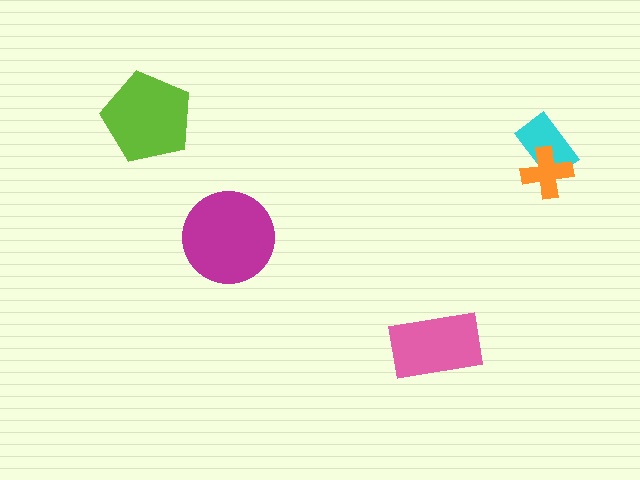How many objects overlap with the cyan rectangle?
1 object overlaps with the cyan rectangle.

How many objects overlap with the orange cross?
1 object overlaps with the orange cross.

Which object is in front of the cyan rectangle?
The orange cross is in front of the cyan rectangle.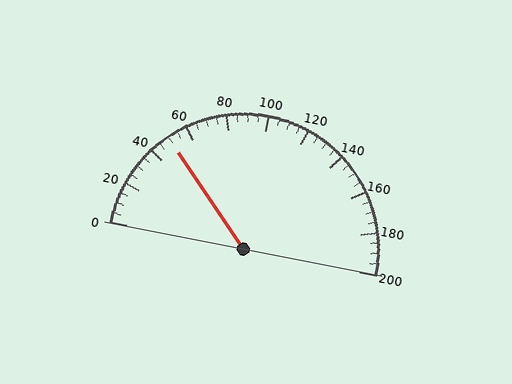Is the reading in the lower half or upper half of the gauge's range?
The reading is in the lower half of the range (0 to 200).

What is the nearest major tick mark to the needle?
The nearest major tick mark is 40.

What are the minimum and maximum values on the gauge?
The gauge ranges from 0 to 200.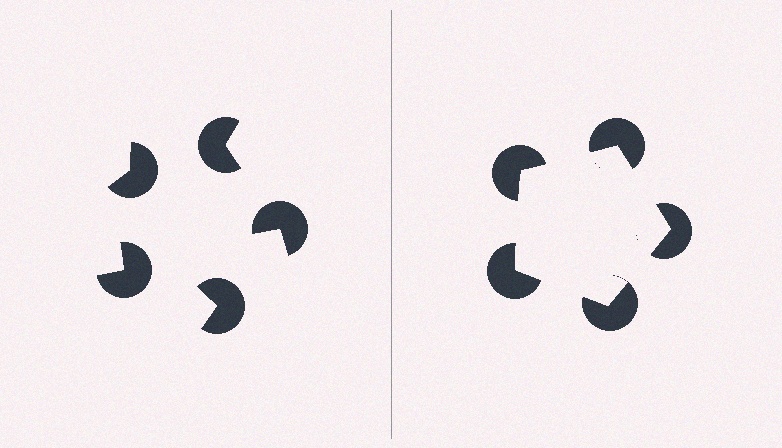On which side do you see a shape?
An illusory pentagon appears on the right side. On the left side the wedge cuts are rotated, so no coherent shape forms.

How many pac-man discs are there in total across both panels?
10 — 5 on each side.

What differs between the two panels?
The pac-man discs are positioned identically on both sides; only the wedge orientations differ. On the right they align to a pentagon; on the left they are misaligned.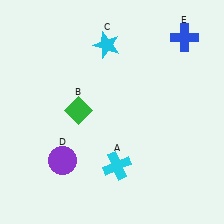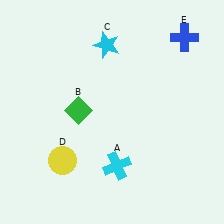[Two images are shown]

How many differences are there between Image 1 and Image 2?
There is 1 difference between the two images.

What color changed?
The circle (D) changed from purple in Image 1 to yellow in Image 2.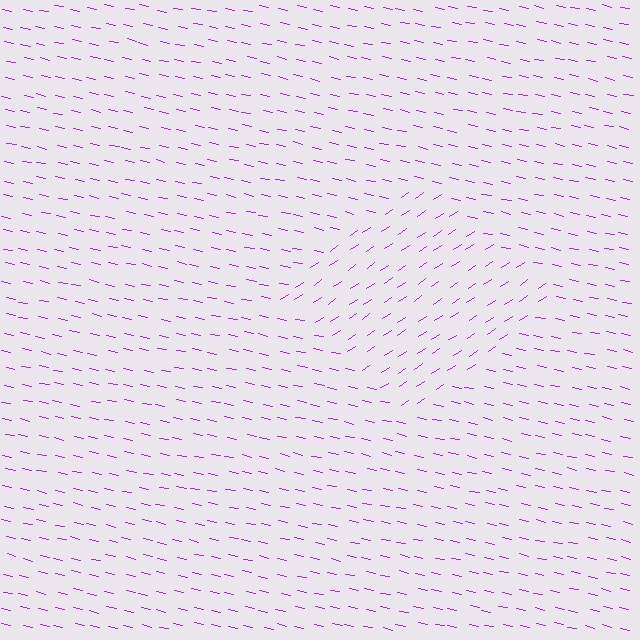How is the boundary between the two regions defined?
The boundary is defined purely by a change in line orientation (approximately 45 degrees difference). All lines are the same color and thickness.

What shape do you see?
I see a diamond.